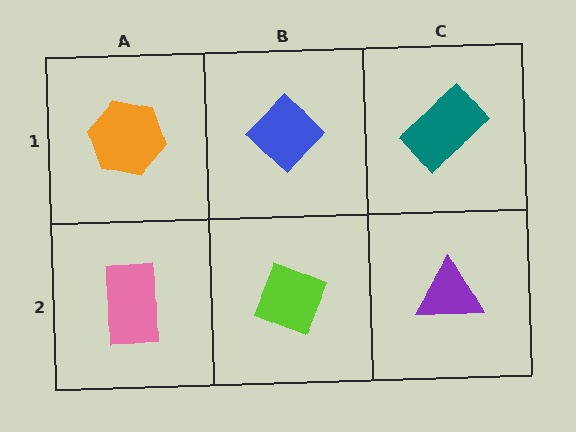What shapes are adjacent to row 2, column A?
An orange hexagon (row 1, column A), a lime diamond (row 2, column B).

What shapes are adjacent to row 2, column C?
A teal rectangle (row 1, column C), a lime diamond (row 2, column B).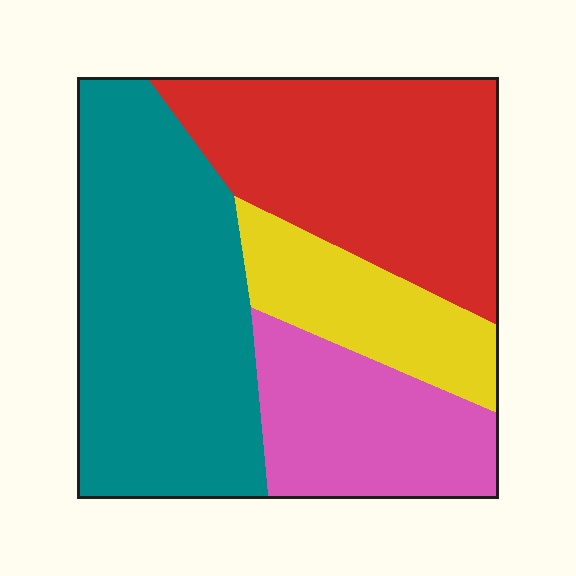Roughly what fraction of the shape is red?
Red covers 30% of the shape.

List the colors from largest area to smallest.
From largest to smallest: teal, red, pink, yellow.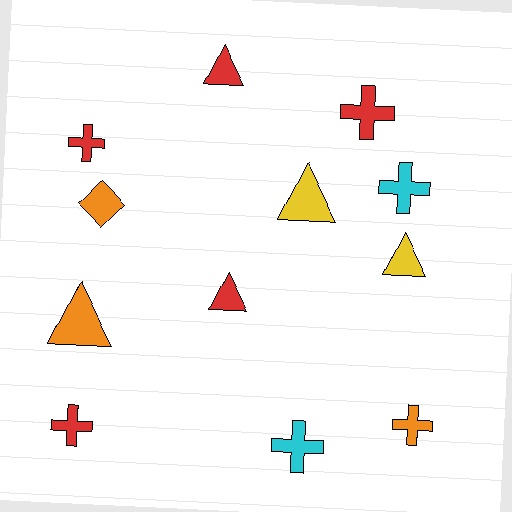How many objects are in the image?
There are 12 objects.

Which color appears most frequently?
Red, with 5 objects.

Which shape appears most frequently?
Cross, with 6 objects.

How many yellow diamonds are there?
There are no yellow diamonds.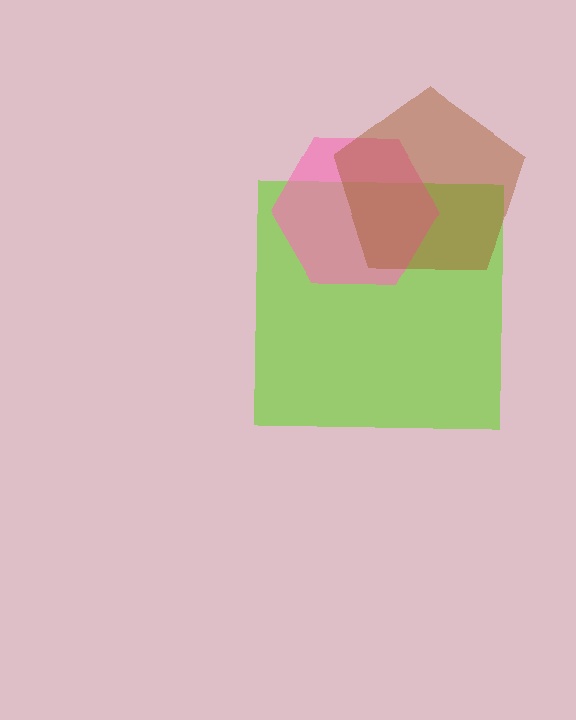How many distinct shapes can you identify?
There are 3 distinct shapes: a lime square, a pink hexagon, a brown pentagon.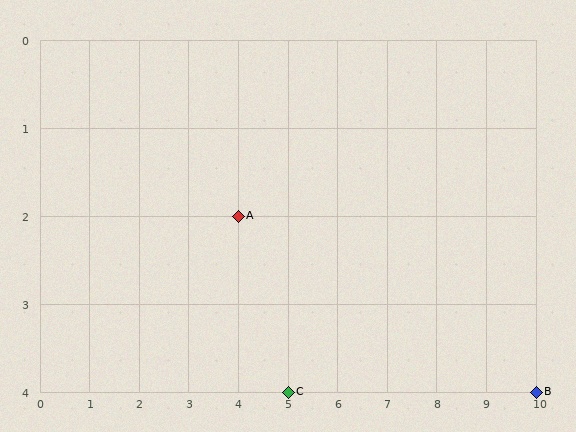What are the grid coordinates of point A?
Point A is at grid coordinates (4, 2).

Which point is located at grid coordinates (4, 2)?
Point A is at (4, 2).